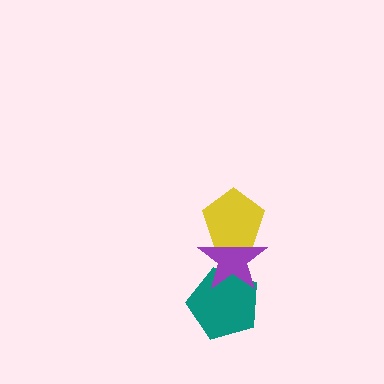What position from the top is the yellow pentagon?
The yellow pentagon is 1st from the top.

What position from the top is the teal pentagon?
The teal pentagon is 3rd from the top.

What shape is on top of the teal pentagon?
The purple star is on top of the teal pentagon.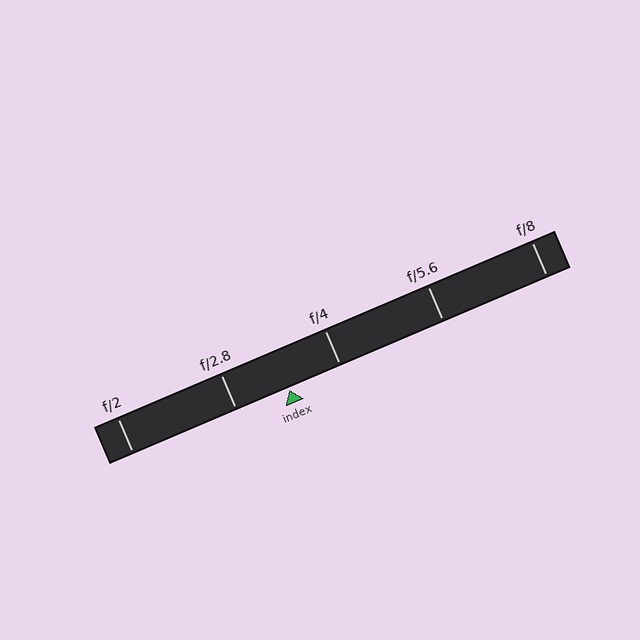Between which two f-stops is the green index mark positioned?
The index mark is between f/2.8 and f/4.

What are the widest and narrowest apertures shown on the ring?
The widest aperture shown is f/2 and the narrowest is f/8.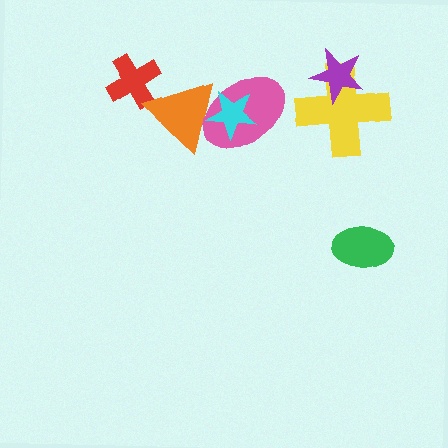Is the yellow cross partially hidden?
Yes, it is partially covered by another shape.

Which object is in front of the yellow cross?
The purple star is in front of the yellow cross.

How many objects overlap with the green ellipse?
0 objects overlap with the green ellipse.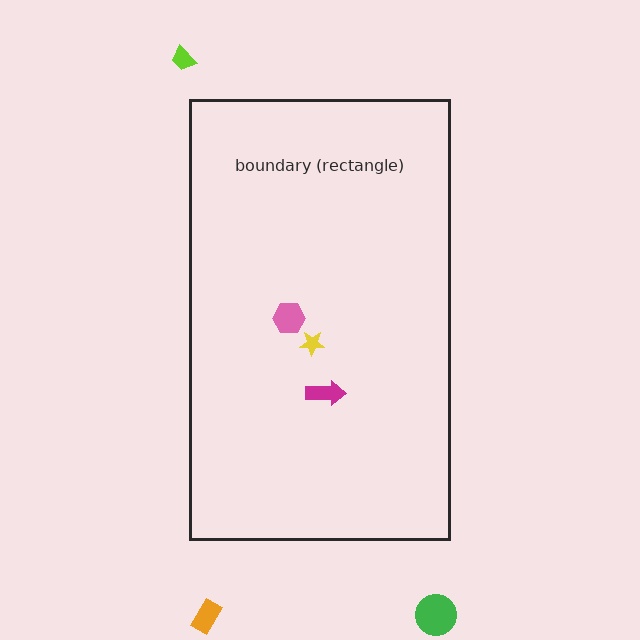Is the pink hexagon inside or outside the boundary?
Inside.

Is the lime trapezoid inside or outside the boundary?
Outside.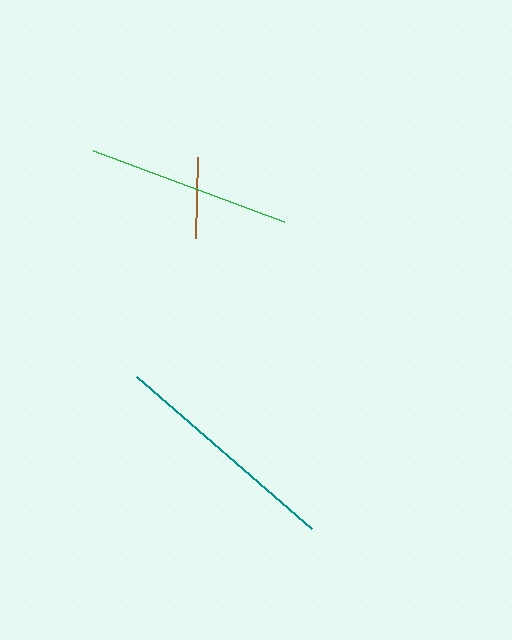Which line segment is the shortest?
The brown line is the shortest at approximately 82 pixels.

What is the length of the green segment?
The green segment is approximately 204 pixels long.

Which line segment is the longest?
The teal line is the longest at approximately 232 pixels.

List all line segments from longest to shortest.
From longest to shortest: teal, green, brown.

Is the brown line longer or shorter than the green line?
The green line is longer than the brown line.